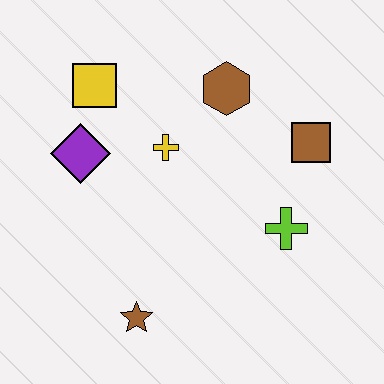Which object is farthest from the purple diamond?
The brown square is farthest from the purple diamond.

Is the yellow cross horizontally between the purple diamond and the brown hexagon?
Yes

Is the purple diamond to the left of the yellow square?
Yes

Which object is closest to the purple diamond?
The yellow square is closest to the purple diamond.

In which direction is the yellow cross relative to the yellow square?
The yellow cross is to the right of the yellow square.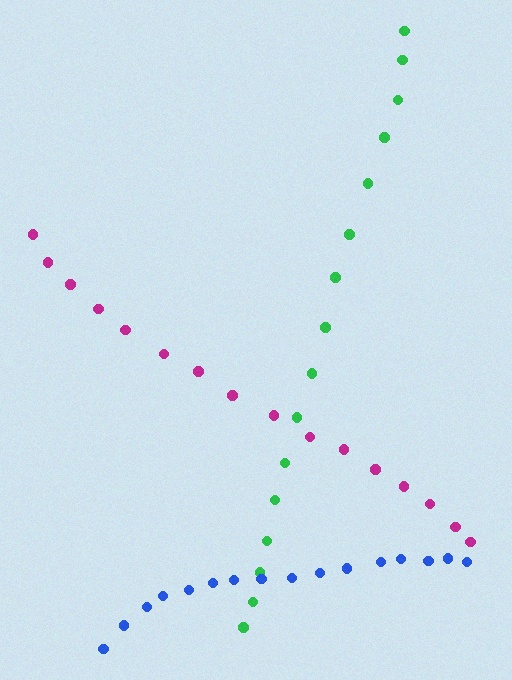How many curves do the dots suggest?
There are 3 distinct paths.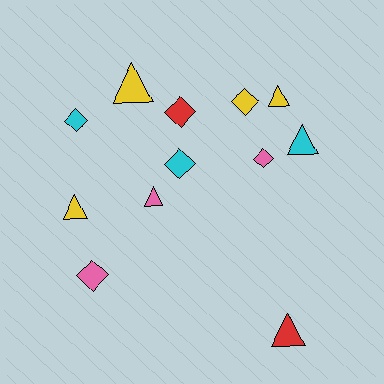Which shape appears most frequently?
Diamond, with 6 objects.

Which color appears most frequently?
Yellow, with 4 objects.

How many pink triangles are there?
There is 1 pink triangle.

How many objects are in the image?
There are 12 objects.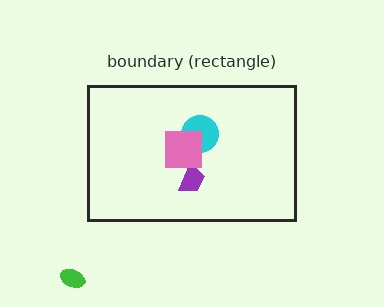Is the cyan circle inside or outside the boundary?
Inside.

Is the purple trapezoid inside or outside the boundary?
Inside.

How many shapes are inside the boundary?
3 inside, 1 outside.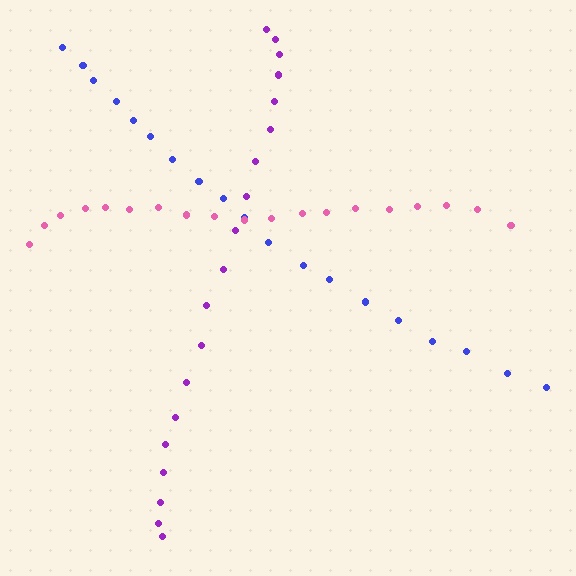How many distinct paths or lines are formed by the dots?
There are 3 distinct paths.